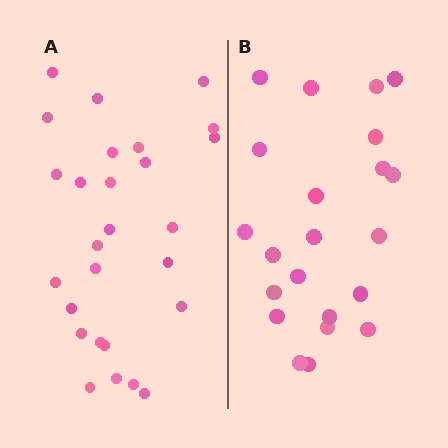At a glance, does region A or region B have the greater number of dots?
Region A (the left region) has more dots.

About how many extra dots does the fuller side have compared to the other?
Region A has about 5 more dots than region B.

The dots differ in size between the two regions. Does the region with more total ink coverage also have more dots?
No. Region B has more total ink coverage because its dots are larger, but region A actually contains more individual dots. Total area can be misleading — the number of items is what matters here.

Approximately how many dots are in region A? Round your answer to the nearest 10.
About 30 dots. (The exact count is 27, which rounds to 30.)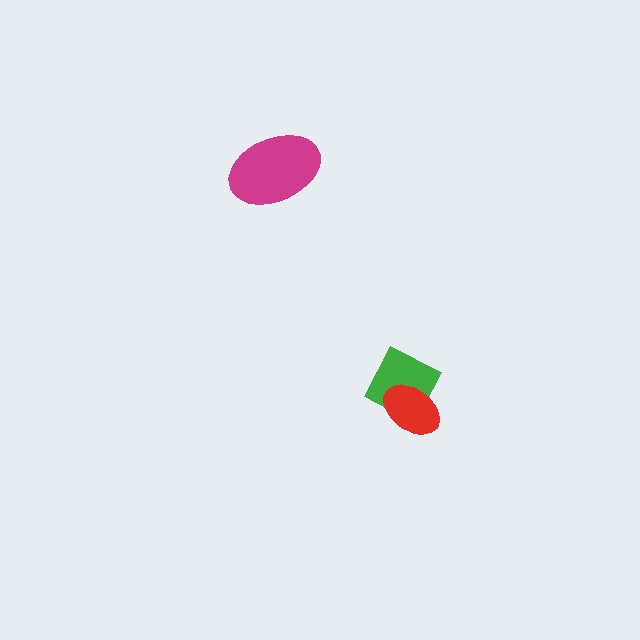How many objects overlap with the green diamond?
1 object overlaps with the green diamond.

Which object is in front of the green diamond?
The red ellipse is in front of the green diamond.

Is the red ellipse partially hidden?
No, no other shape covers it.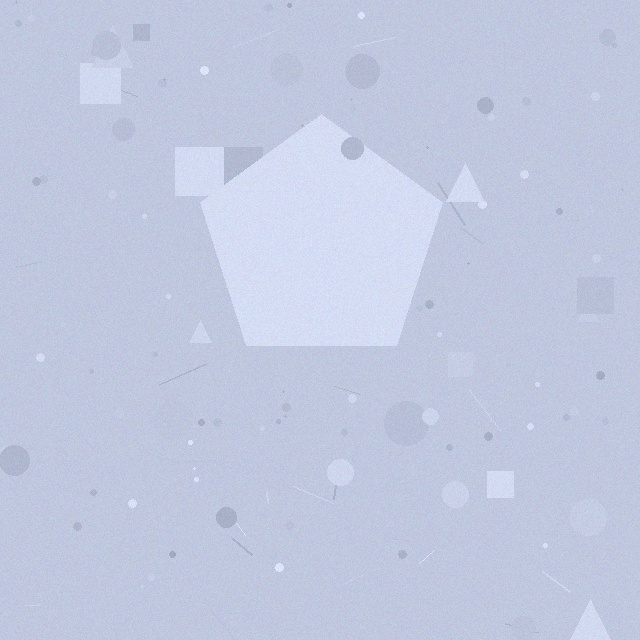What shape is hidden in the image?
A pentagon is hidden in the image.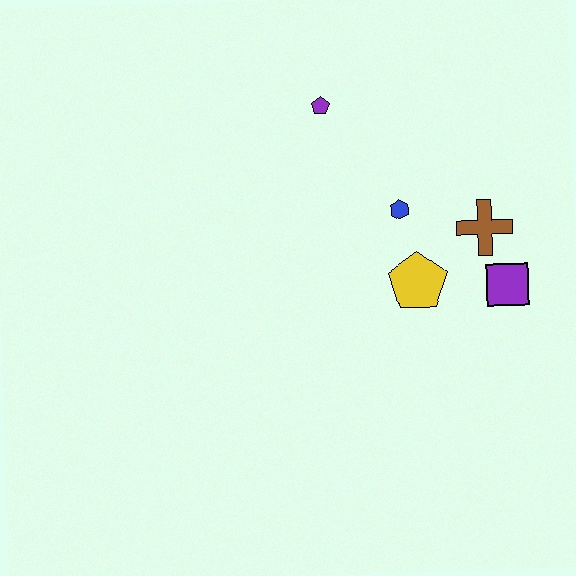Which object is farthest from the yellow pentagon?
The purple pentagon is farthest from the yellow pentagon.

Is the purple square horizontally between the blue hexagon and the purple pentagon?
No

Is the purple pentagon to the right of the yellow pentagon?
No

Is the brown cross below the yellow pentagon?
No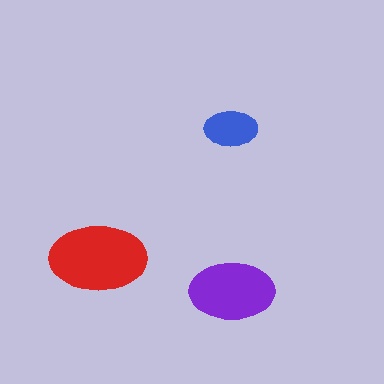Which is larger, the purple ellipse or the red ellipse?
The red one.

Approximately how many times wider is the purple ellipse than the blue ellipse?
About 1.5 times wider.